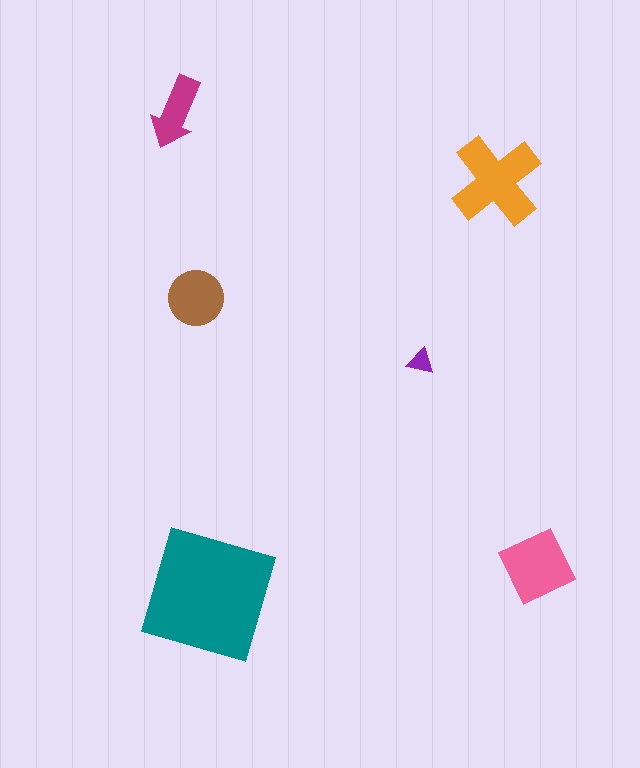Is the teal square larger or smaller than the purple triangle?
Larger.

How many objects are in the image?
There are 6 objects in the image.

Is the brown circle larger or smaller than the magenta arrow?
Larger.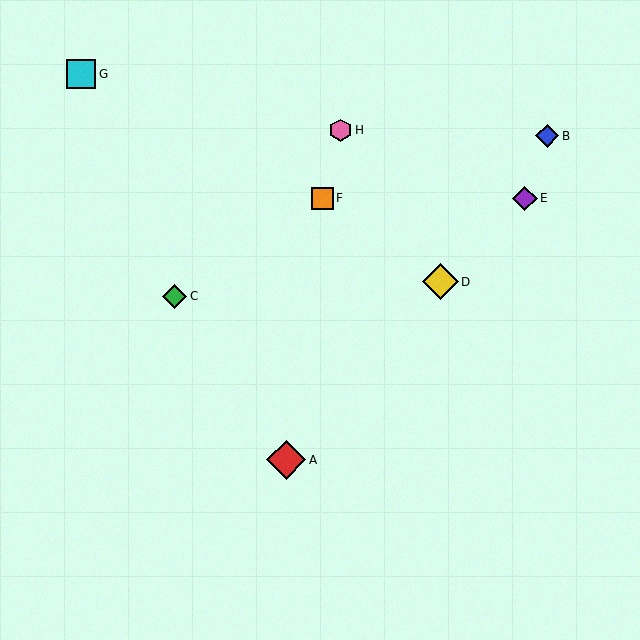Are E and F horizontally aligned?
Yes, both are at y≈198.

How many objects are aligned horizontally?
2 objects (E, F) are aligned horizontally.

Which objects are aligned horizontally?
Objects E, F are aligned horizontally.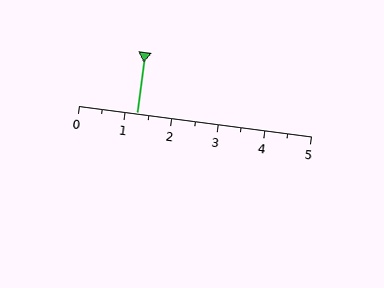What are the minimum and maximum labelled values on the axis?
The axis runs from 0 to 5.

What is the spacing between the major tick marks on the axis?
The major ticks are spaced 1 apart.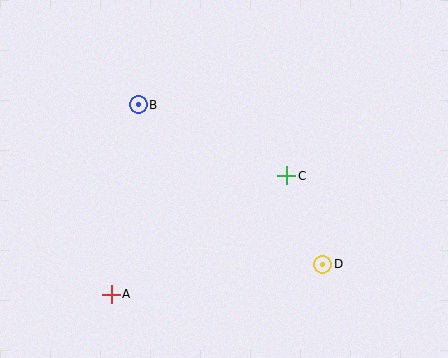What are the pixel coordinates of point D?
Point D is at (323, 264).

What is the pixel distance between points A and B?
The distance between A and B is 192 pixels.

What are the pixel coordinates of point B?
Point B is at (138, 105).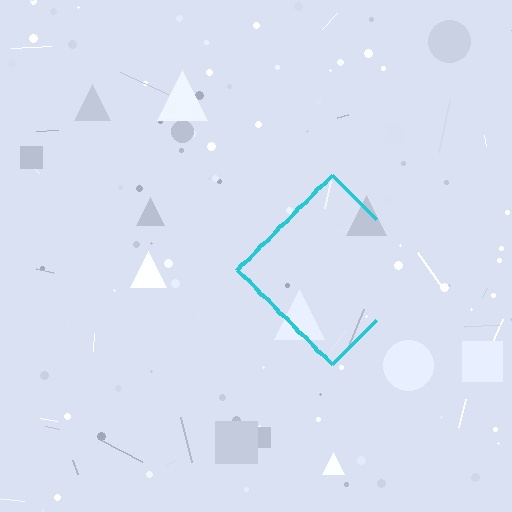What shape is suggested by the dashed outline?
The dashed outline suggests a diamond.